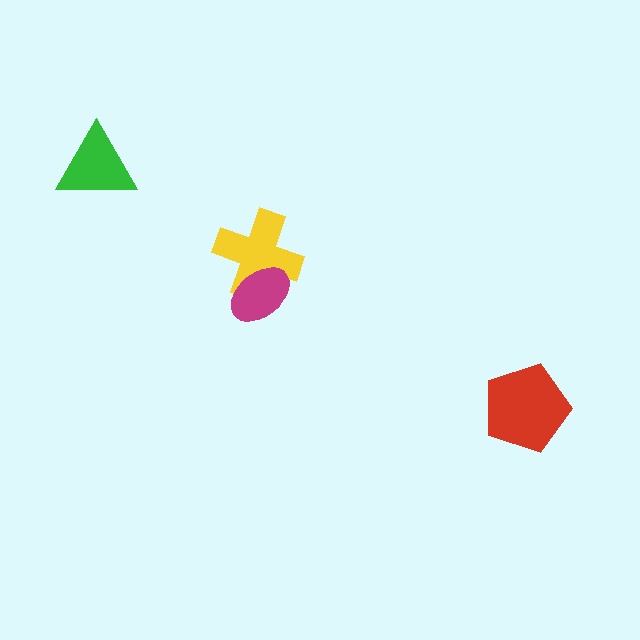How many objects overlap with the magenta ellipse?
1 object overlaps with the magenta ellipse.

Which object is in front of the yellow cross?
The magenta ellipse is in front of the yellow cross.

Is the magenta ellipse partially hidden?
No, no other shape covers it.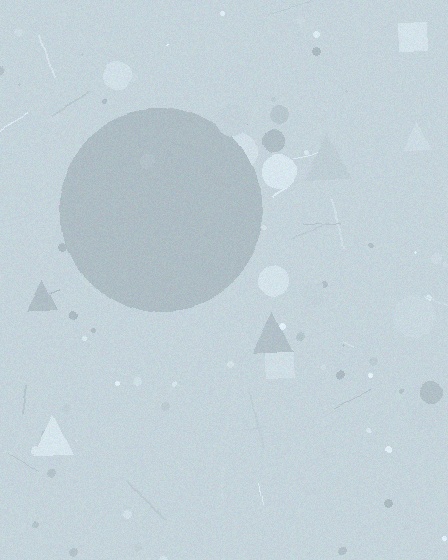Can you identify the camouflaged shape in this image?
The camouflaged shape is a circle.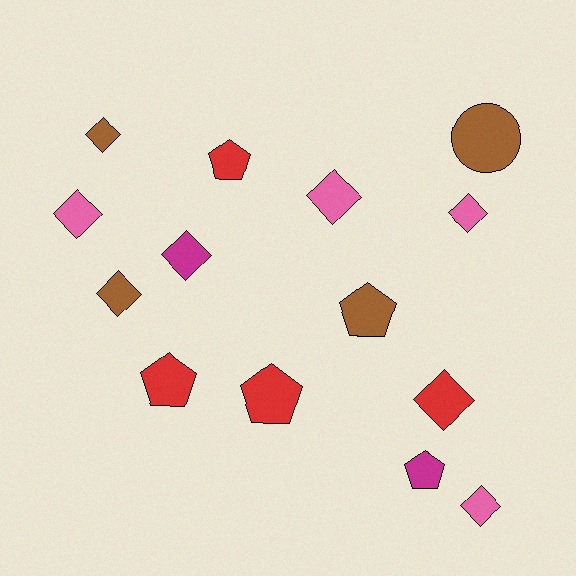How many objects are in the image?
There are 14 objects.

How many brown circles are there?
There is 1 brown circle.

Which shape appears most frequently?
Diamond, with 8 objects.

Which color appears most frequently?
Red, with 4 objects.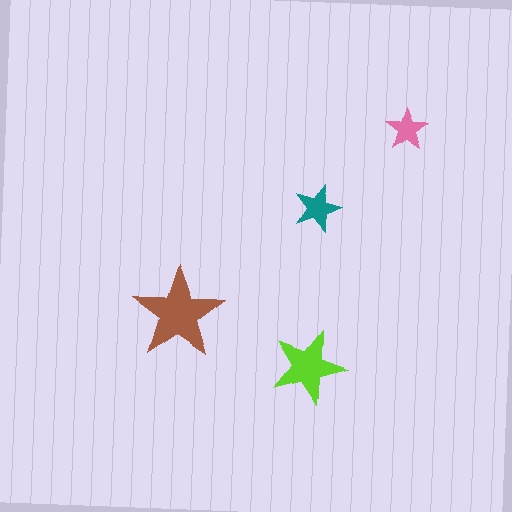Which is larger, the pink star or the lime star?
The lime one.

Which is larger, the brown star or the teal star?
The brown one.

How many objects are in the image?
There are 4 objects in the image.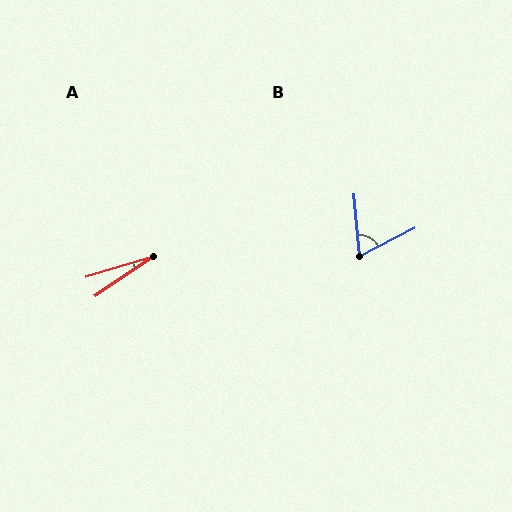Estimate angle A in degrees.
Approximately 18 degrees.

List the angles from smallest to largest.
A (18°), B (68°).